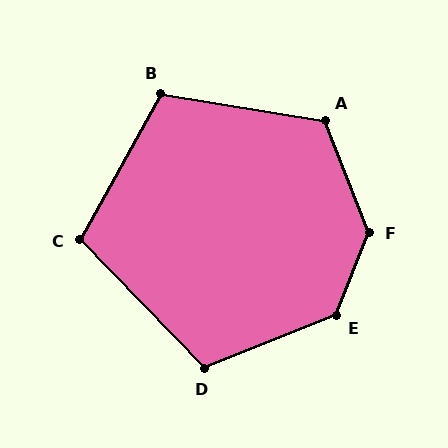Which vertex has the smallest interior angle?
C, at approximately 107 degrees.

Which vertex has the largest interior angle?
F, at approximately 138 degrees.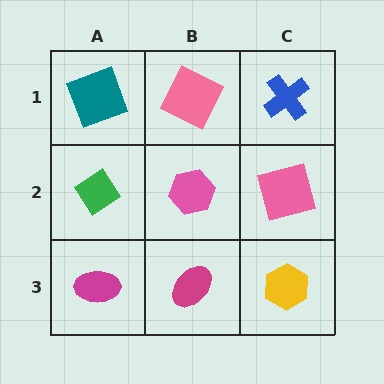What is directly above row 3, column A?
A green diamond.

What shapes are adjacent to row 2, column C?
A blue cross (row 1, column C), a yellow hexagon (row 3, column C), a pink hexagon (row 2, column B).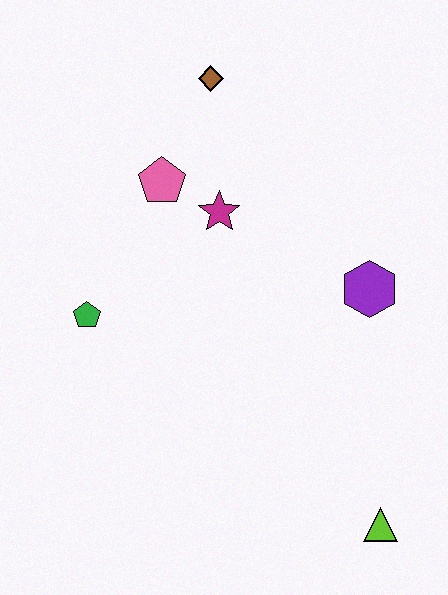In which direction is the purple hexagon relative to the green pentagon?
The purple hexagon is to the right of the green pentagon.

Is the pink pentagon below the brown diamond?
Yes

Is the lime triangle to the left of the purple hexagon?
No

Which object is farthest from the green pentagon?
The lime triangle is farthest from the green pentagon.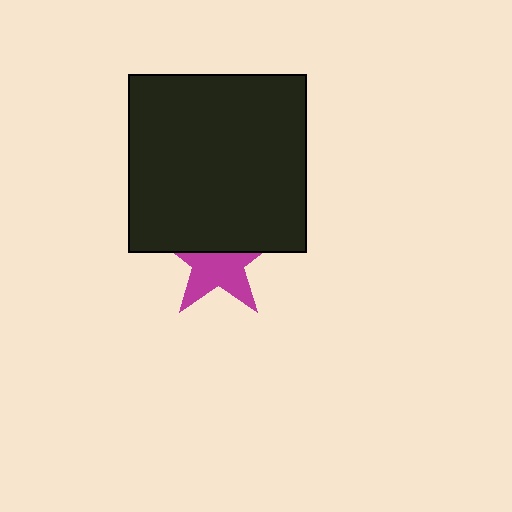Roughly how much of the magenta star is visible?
About half of it is visible (roughly 54%).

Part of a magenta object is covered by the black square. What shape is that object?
It is a star.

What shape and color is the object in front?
The object in front is a black square.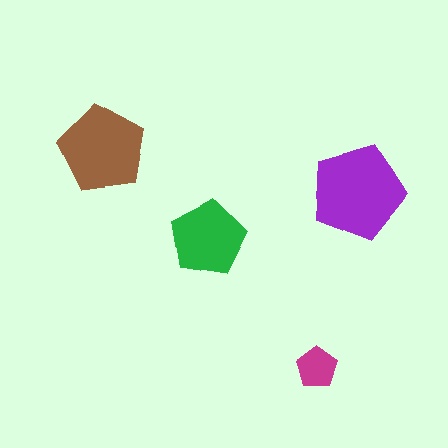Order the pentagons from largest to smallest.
the purple one, the brown one, the green one, the magenta one.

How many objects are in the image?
There are 4 objects in the image.